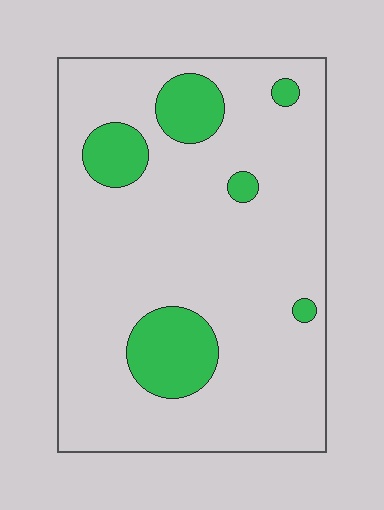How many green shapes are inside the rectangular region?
6.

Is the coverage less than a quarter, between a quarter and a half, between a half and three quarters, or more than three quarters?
Less than a quarter.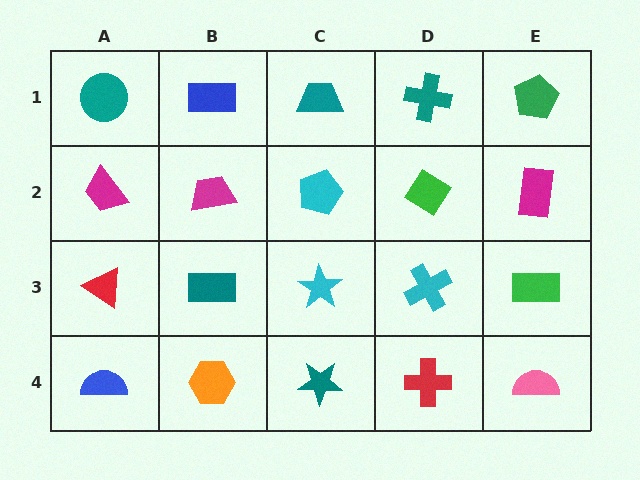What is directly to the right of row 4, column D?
A pink semicircle.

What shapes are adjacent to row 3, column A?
A magenta trapezoid (row 2, column A), a blue semicircle (row 4, column A), a teal rectangle (row 3, column B).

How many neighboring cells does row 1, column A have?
2.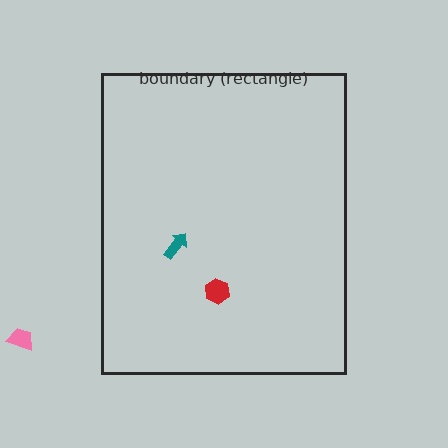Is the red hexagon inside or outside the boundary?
Inside.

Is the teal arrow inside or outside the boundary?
Inside.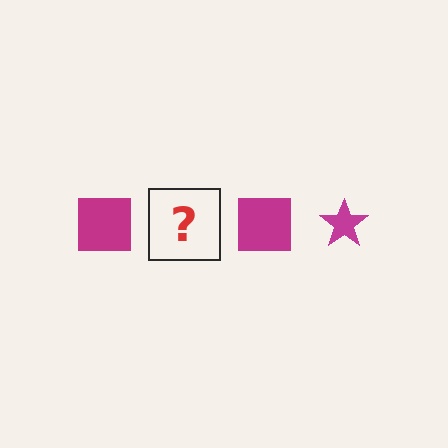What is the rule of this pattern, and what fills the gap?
The rule is that the pattern cycles through square, star shapes in magenta. The gap should be filled with a magenta star.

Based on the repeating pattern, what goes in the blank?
The blank should be a magenta star.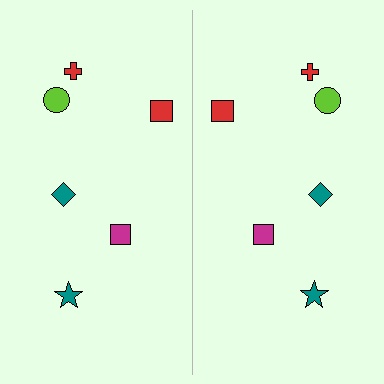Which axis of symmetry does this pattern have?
The pattern has a vertical axis of symmetry running through the center of the image.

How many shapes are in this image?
There are 12 shapes in this image.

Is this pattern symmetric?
Yes, this pattern has bilateral (reflection) symmetry.